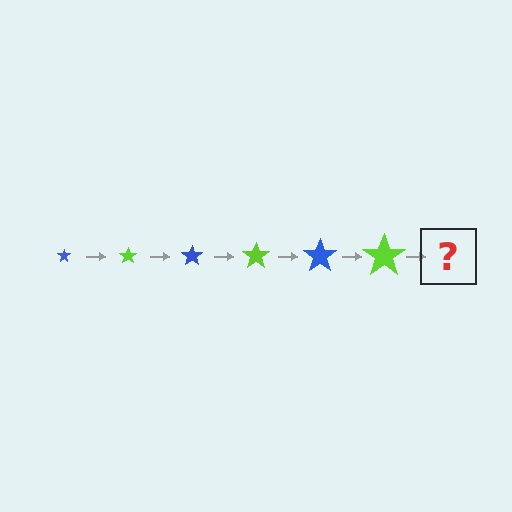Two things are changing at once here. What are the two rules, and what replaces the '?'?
The two rules are that the star grows larger each step and the color cycles through blue and lime. The '?' should be a blue star, larger than the previous one.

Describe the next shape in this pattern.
It should be a blue star, larger than the previous one.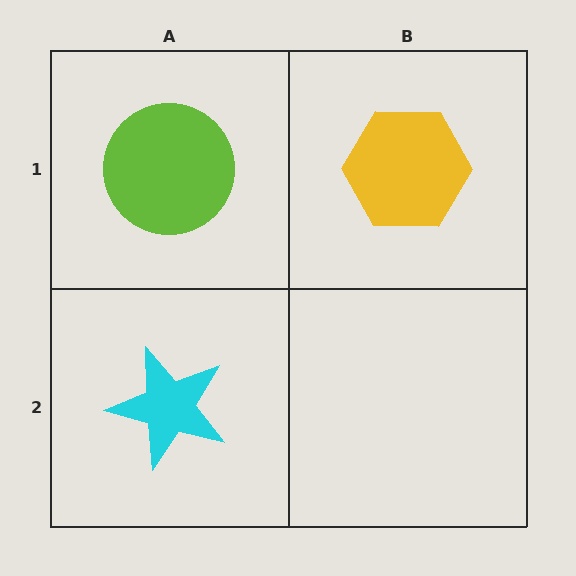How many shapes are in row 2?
1 shape.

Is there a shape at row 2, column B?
No, that cell is empty.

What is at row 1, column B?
A yellow hexagon.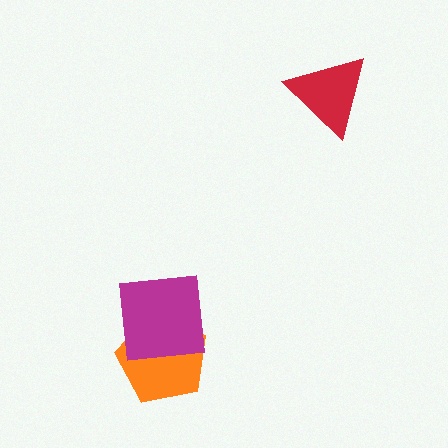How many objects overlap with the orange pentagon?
1 object overlaps with the orange pentagon.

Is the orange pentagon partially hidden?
Yes, it is partially covered by another shape.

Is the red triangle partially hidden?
No, no other shape covers it.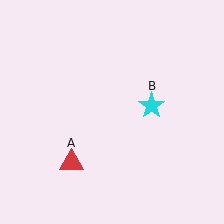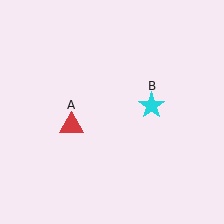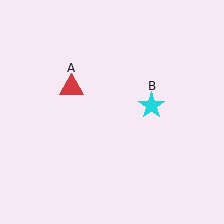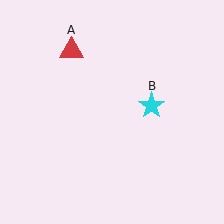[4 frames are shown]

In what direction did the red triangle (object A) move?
The red triangle (object A) moved up.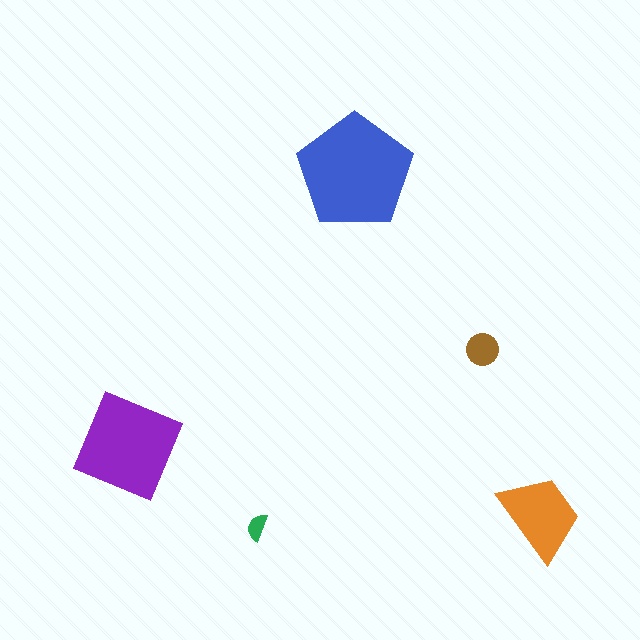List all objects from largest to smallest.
The blue pentagon, the purple diamond, the orange trapezoid, the brown circle, the green semicircle.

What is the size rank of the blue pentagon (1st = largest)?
1st.